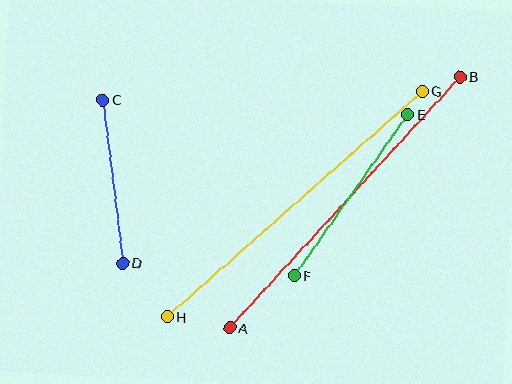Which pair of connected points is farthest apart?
Points G and H are farthest apart.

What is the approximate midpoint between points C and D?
The midpoint is at approximately (113, 181) pixels.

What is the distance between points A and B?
The distance is approximately 340 pixels.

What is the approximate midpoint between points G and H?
The midpoint is at approximately (295, 204) pixels.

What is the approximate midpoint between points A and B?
The midpoint is at approximately (345, 202) pixels.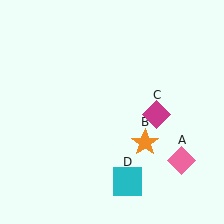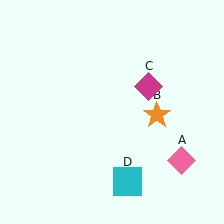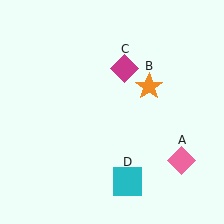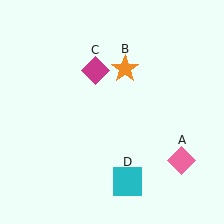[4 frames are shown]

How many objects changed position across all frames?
2 objects changed position: orange star (object B), magenta diamond (object C).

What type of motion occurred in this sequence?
The orange star (object B), magenta diamond (object C) rotated counterclockwise around the center of the scene.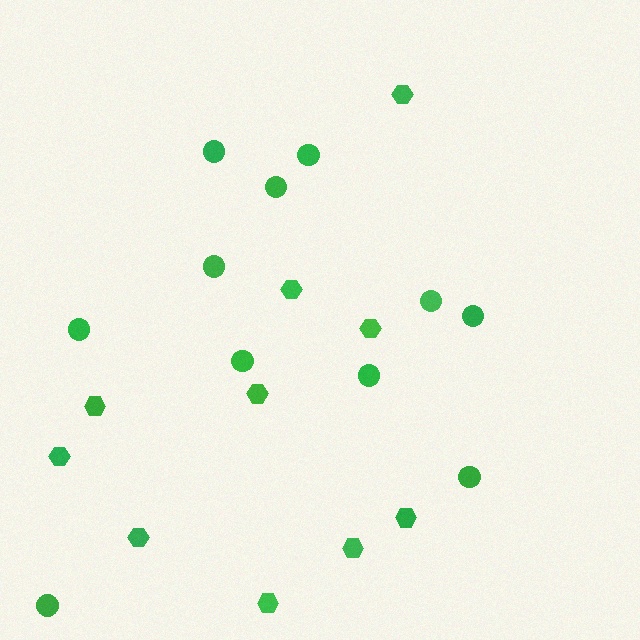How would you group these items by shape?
There are 2 groups: one group of hexagons (10) and one group of circles (11).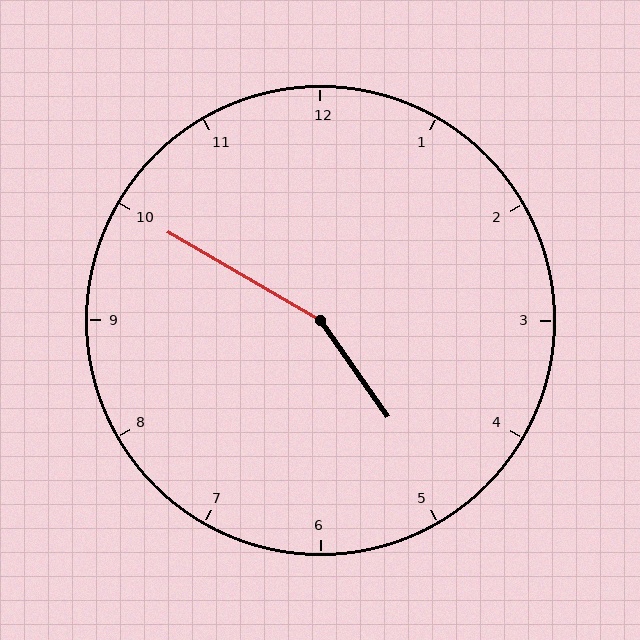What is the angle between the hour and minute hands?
Approximately 155 degrees.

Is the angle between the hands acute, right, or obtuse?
It is obtuse.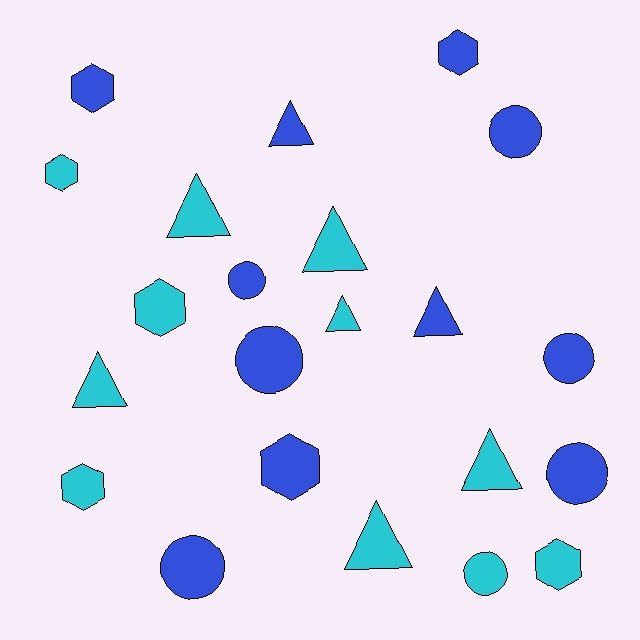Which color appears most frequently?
Blue, with 11 objects.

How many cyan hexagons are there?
There are 4 cyan hexagons.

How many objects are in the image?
There are 22 objects.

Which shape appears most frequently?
Triangle, with 8 objects.